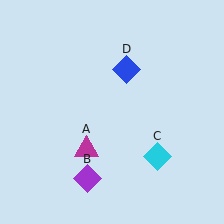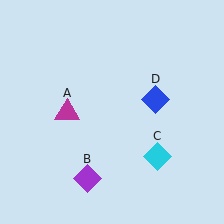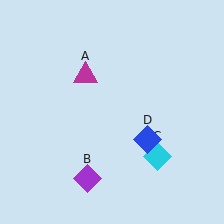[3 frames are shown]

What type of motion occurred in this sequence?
The magenta triangle (object A), blue diamond (object D) rotated clockwise around the center of the scene.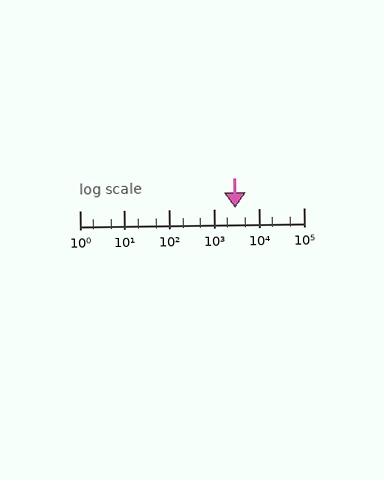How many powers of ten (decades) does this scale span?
The scale spans 5 decades, from 1 to 100000.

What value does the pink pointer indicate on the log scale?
The pointer indicates approximately 3000.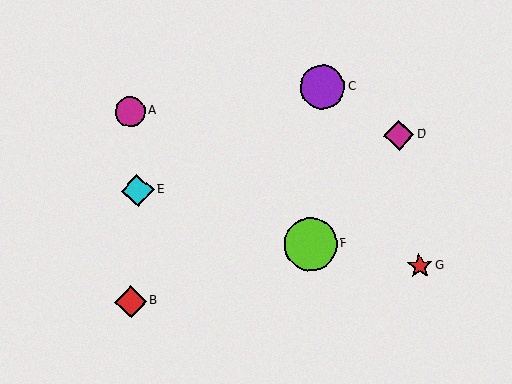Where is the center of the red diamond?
The center of the red diamond is at (131, 302).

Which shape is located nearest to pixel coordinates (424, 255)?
The red star (labeled G) at (420, 266) is nearest to that location.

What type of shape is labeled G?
Shape G is a red star.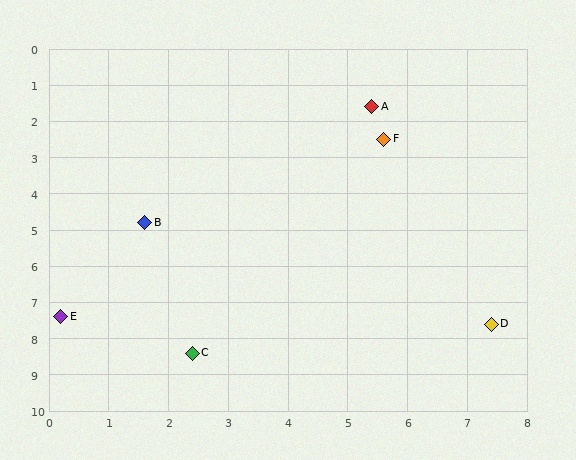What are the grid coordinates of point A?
Point A is at approximately (5.4, 1.6).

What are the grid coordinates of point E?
Point E is at approximately (0.2, 7.4).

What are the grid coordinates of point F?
Point F is at approximately (5.6, 2.5).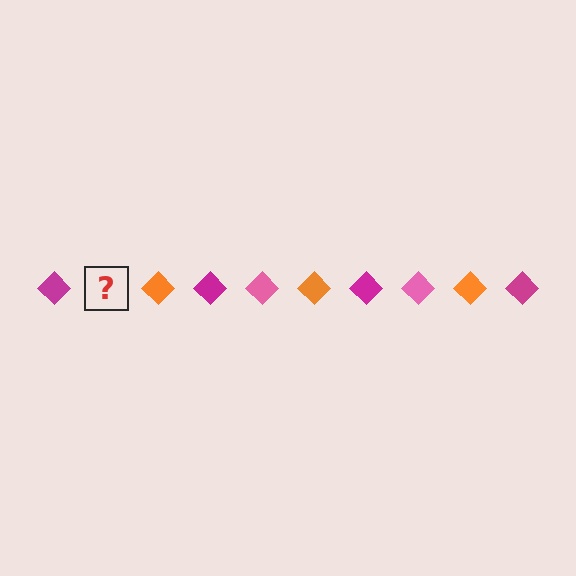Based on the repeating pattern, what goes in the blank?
The blank should be a pink diamond.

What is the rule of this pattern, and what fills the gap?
The rule is that the pattern cycles through magenta, pink, orange diamonds. The gap should be filled with a pink diamond.